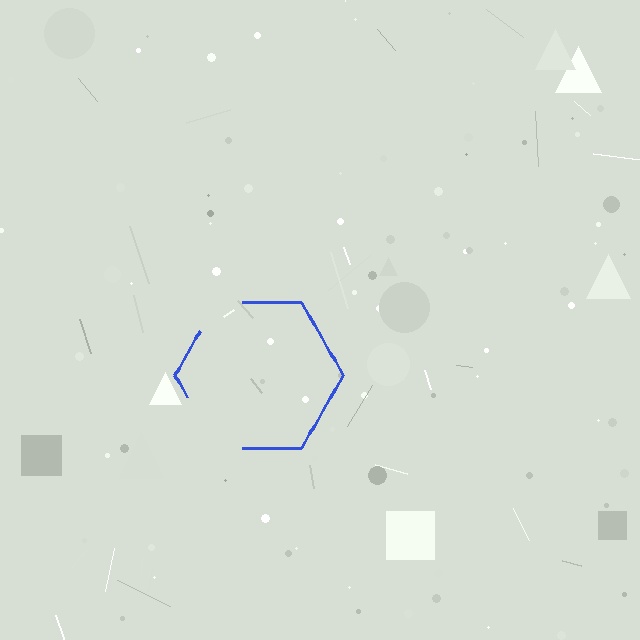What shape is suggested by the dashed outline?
The dashed outline suggests a hexagon.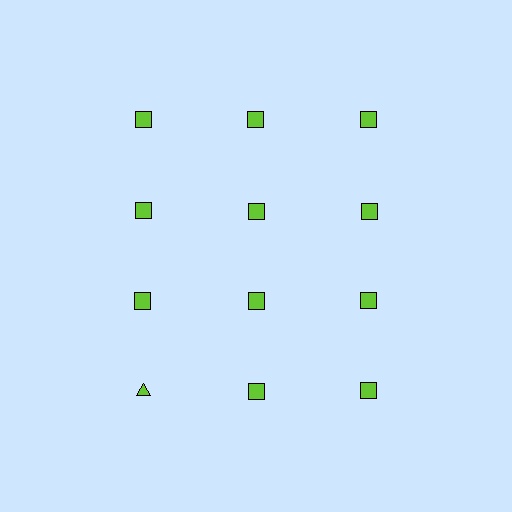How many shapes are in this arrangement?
There are 12 shapes arranged in a grid pattern.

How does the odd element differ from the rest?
It has a different shape: triangle instead of square.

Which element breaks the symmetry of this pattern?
The lime triangle in the fourth row, leftmost column breaks the symmetry. All other shapes are lime squares.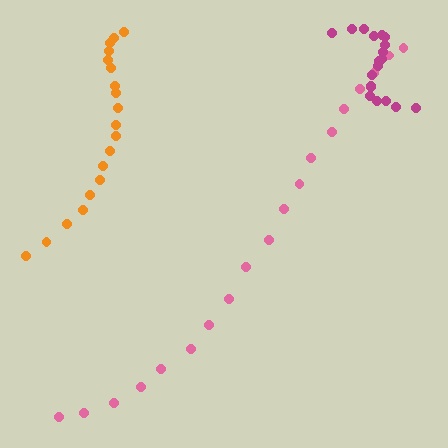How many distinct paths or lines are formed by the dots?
There are 3 distinct paths.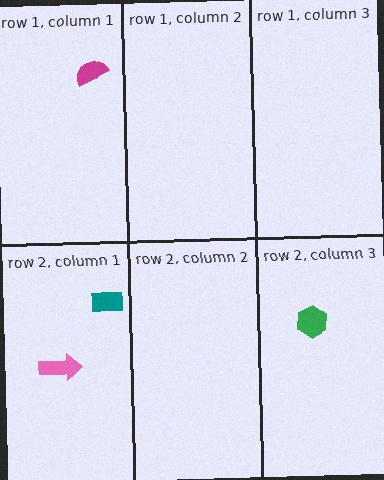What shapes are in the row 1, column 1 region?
The magenta semicircle.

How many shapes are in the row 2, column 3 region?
1.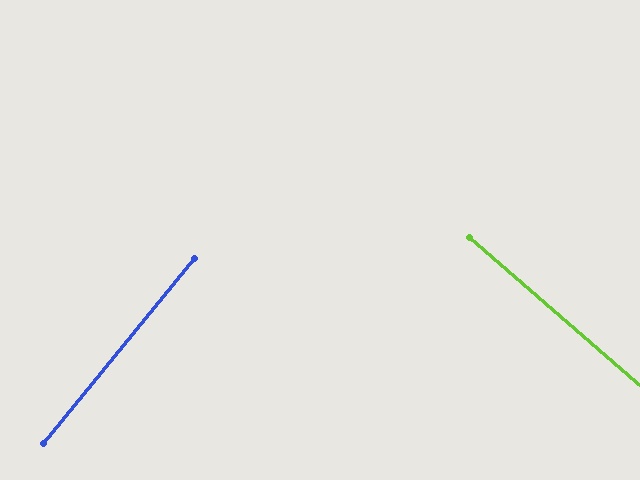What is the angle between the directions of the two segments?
Approximately 88 degrees.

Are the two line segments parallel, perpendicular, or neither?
Perpendicular — they meet at approximately 88°.